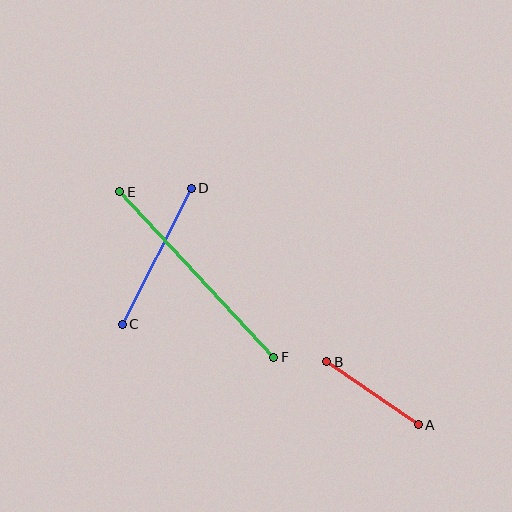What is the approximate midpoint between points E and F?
The midpoint is at approximately (197, 275) pixels.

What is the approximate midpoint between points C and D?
The midpoint is at approximately (157, 256) pixels.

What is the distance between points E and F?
The distance is approximately 226 pixels.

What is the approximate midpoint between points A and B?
The midpoint is at approximately (372, 393) pixels.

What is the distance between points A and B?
The distance is approximately 111 pixels.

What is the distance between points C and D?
The distance is approximately 153 pixels.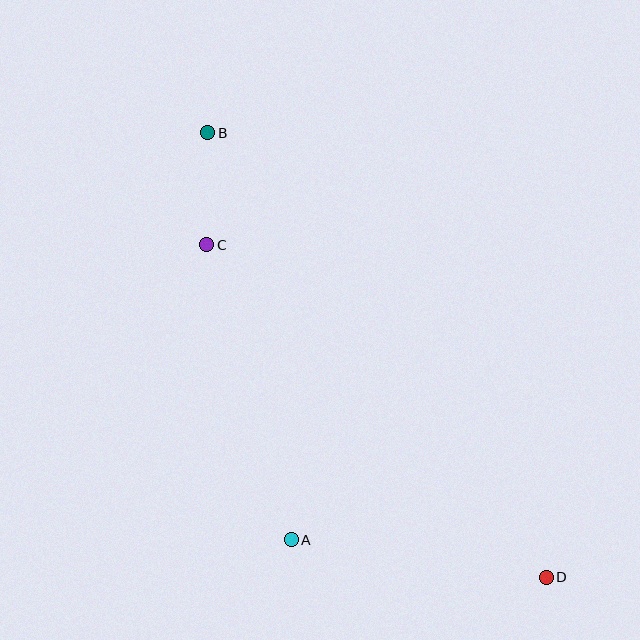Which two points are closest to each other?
Points B and C are closest to each other.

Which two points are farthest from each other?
Points B and D are farthest from each other.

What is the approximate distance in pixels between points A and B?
The distance between A and B is approximately 416 pixels.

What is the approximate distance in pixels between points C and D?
The distance between C and D is approximately 475 pixels.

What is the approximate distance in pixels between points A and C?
The distance between A and C is approximately 307 pixels.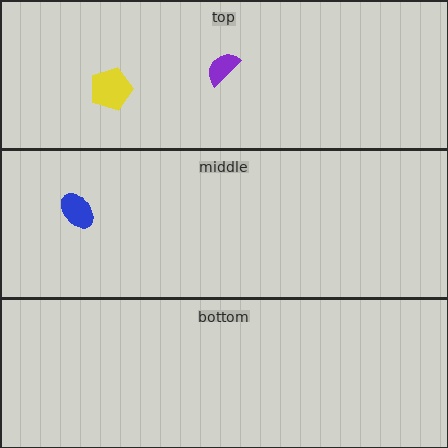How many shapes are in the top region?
2.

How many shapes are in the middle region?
1.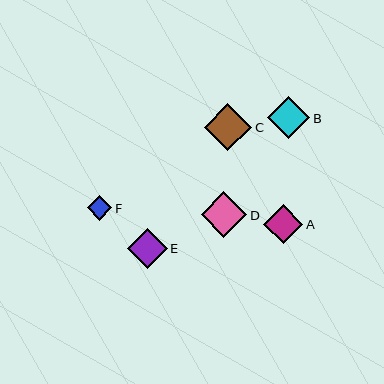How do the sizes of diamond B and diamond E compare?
Diamond B and diamond E are approximately the same size.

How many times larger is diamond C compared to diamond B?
Diamond C is approximately 1.1 times the size of diamond B.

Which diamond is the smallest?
Diamond F is the smallest with a size of approximately 24 pixels.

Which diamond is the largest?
Diamond C is the largest with a size of approximately 47 pixels.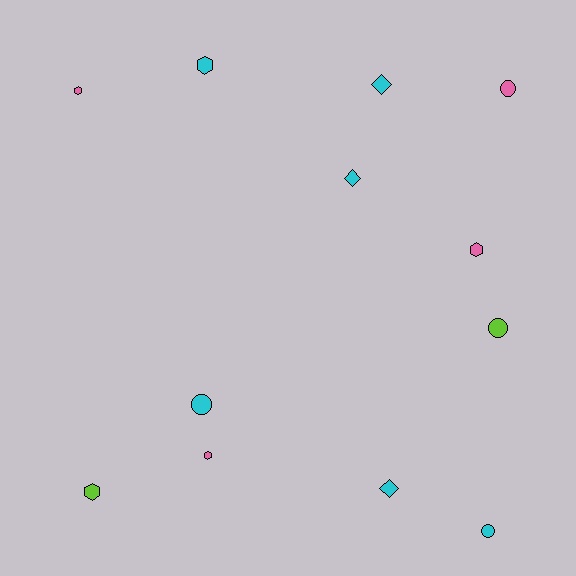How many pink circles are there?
There is 1 pink circle.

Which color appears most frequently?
Cyan, with 6 objects.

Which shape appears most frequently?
Hexagon, with 5 objects.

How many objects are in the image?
There are 12 objects.